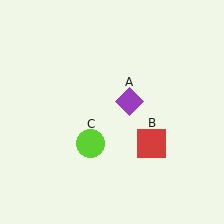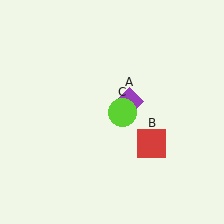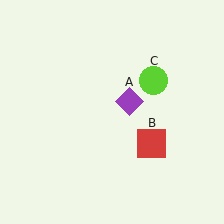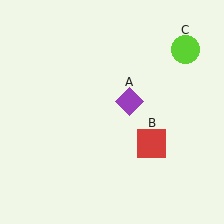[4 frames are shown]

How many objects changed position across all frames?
1 object changed position: lime circle (object C).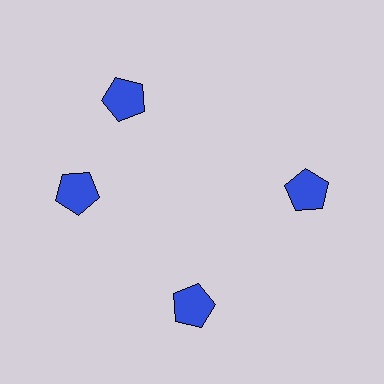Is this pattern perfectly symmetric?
No. The 4 blue pentagons are arranged in a ring, but one element near the 12 o'clock position is rotated out of alignment along the ring, breaking the 4-fold rotational symmetry.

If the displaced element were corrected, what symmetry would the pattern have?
It would have 4-fold rotational symmetry — the pattern would map onto itself every 90 degrees.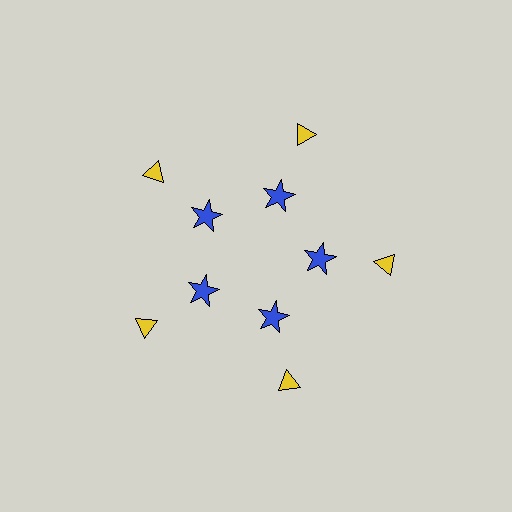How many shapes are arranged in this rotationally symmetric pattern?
There are 10 shapes, arranged in 5 groups of 2.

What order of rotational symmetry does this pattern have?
This pattern has 5-fold rotational symmetry.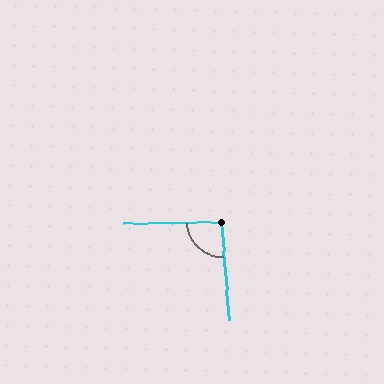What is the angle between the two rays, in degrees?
Approximately 93 degrees.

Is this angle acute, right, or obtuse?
It is approximately a right angle.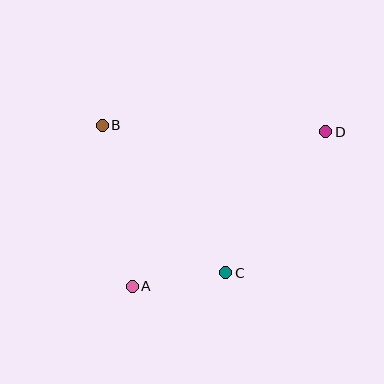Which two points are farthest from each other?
Points A and D are farthest from each other.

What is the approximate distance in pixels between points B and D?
The distance between B and D is approximately 224 pixels.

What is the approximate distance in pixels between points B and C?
The distance between B and C is approximately 193 pixels.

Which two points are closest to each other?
Points A and C are closest to each other.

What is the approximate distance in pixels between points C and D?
The distance between C and D is approximately 173 pixels.